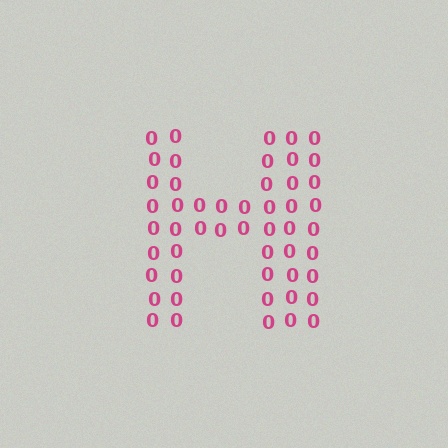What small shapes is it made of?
It is made of small digit 0's.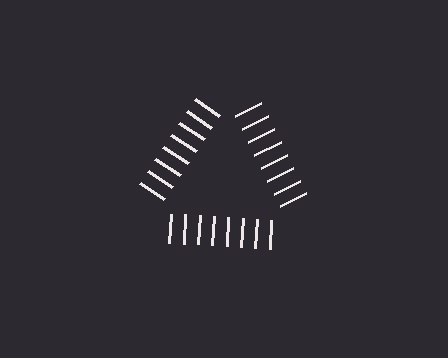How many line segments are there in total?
24 — 8 along each of the 3 edges.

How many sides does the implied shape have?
3 sides — the line-ends trace a triangle.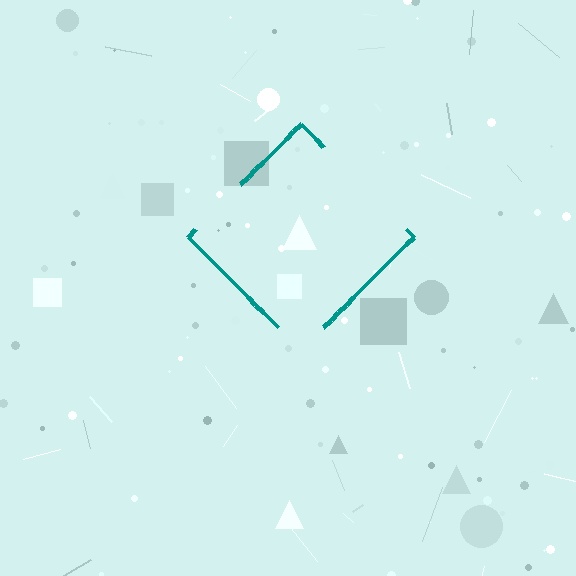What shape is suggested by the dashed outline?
The dashed outline suggests a diamond.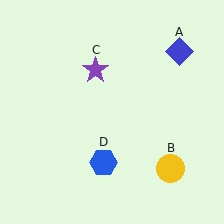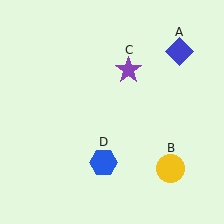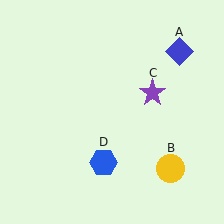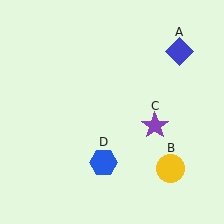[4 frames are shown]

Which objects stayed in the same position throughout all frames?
Blue diamond (object A) and yellow circle (object B) and blue hexagon (object D) remained stationary.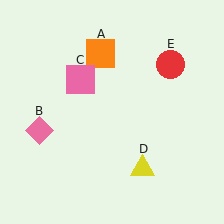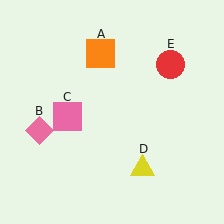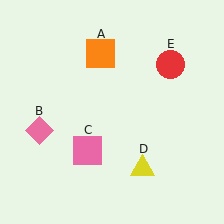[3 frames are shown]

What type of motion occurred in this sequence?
The pink square (object C) rotated counterclockwise around the center of the scene.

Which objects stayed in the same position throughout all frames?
Orange square (object A) and pink diamond (object B) and yellow triangle (object D) and red circle (object E) remained stationary.